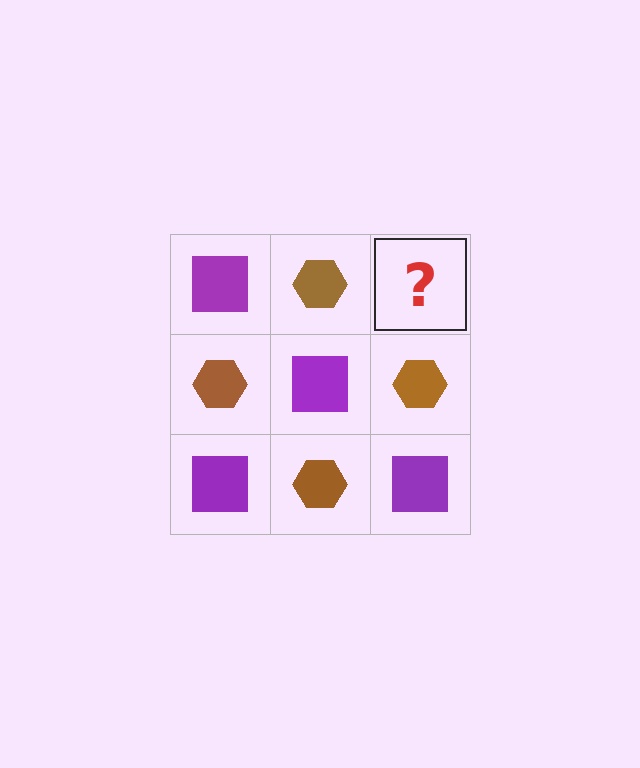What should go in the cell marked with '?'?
The missing cell should contain a purple square.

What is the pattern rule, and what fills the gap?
The rule is that it alternates purple square and brown hexagon in a checkerboard pattern. The gap should be filled with a purple square.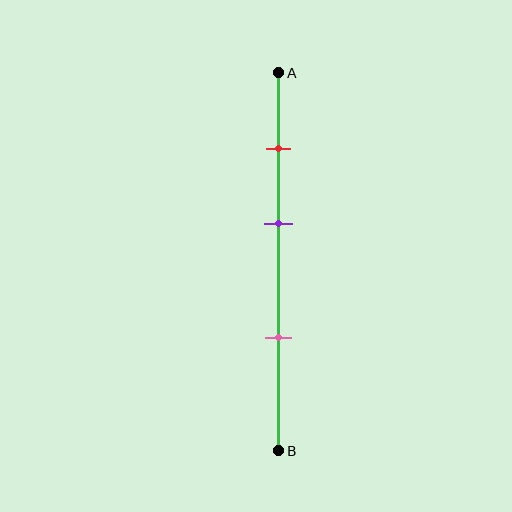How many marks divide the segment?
There are 3 marks dividing the segment.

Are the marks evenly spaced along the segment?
Yes, the marks are approximately evenly spaced.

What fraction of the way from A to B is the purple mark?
The purple mark is approximately 40% (0.4) of the way from A to B.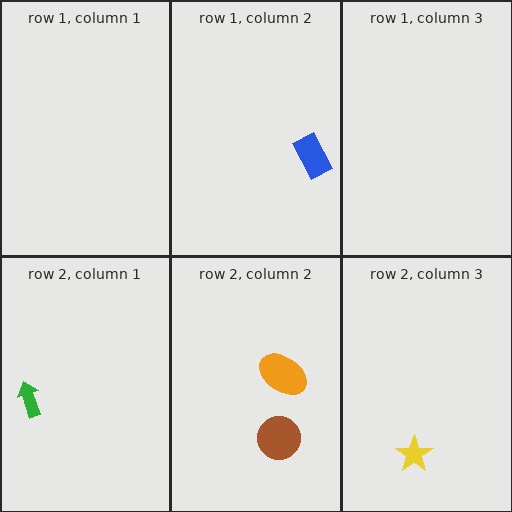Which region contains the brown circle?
The row 2, column 2 region.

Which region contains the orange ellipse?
The row 2, column 2 region.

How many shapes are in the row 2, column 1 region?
1.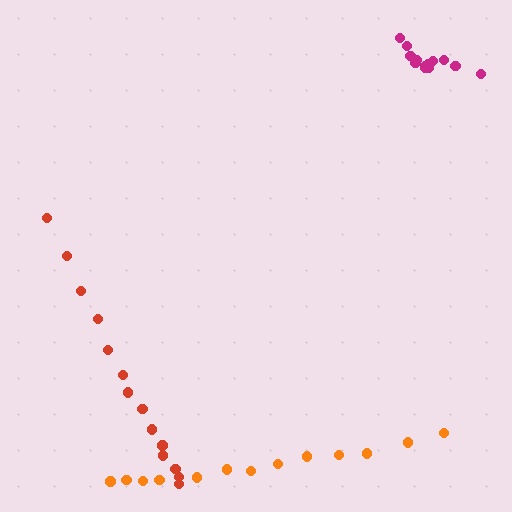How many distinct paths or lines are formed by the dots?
There are 3 distinct paths.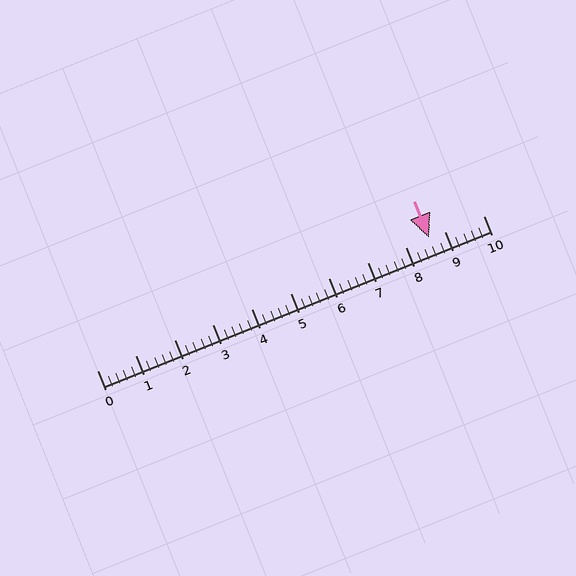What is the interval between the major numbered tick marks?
The major tick marks are spaced 1 units apart.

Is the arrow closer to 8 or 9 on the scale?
The arrow is closer to 9.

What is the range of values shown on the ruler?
The ruler shows values from 0 to 10.